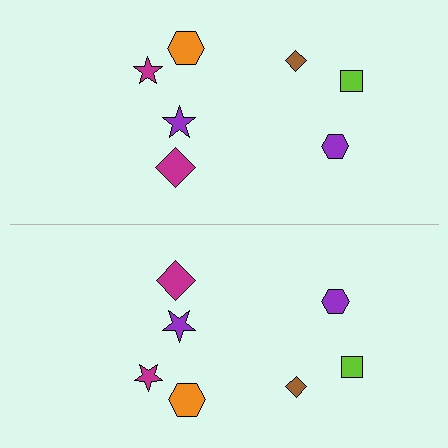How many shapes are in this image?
There are 14 shapes in this image.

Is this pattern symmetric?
Yes, this pattern has bilateral (reflection) symmetry.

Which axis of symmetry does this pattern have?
The pattern has a horizontal axis of symmetry running through the center of the image.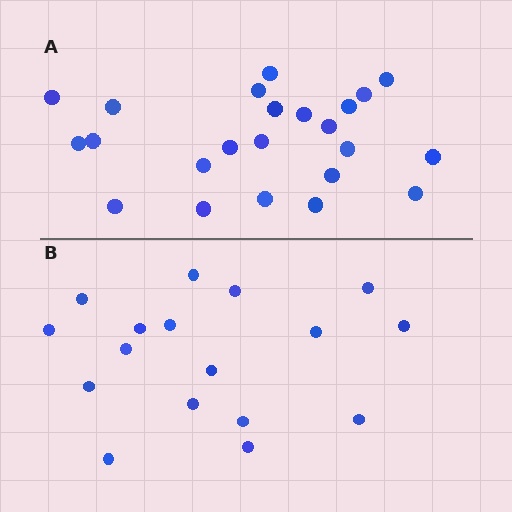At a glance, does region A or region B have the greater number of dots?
Region A (the top region) has more dots.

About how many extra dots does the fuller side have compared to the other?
Region A has about 6 more dots than region B.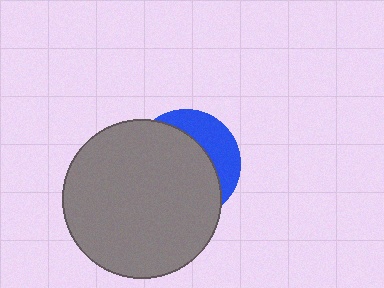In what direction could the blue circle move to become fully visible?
The blue circle could move toward the upper-right. That would shift it out from behind the gray circle entirely.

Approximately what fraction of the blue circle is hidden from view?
Roughly 69% of the blue circle is hidden behind the gray circle.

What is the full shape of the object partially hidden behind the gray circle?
The partially hidden object is a blue circle.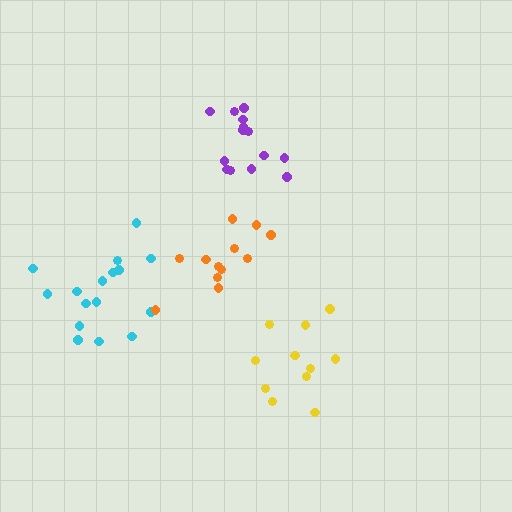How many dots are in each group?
Group 1: 11 dots, Group 2: 14 dots, Group 3: 16 dots, Group 4: 12 dots (53 total).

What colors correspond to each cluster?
The clusters are colored: yellow, purple, cyan, orange.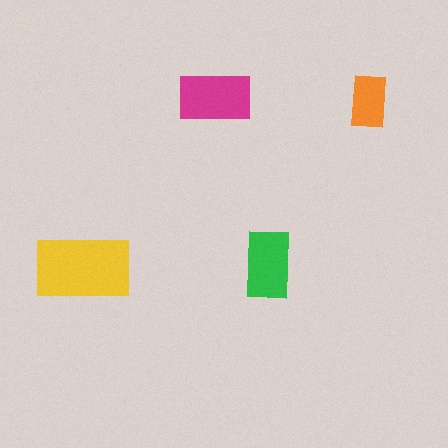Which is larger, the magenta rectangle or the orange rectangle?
The magenta one.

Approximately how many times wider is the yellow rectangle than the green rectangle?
About 1.5 times wider.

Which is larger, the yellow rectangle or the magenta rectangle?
The yellow one.